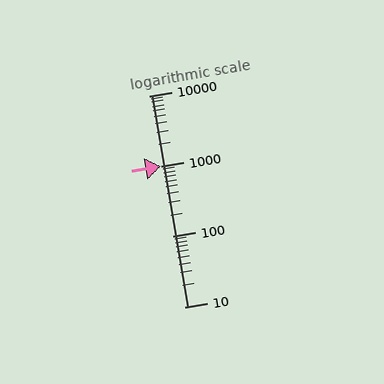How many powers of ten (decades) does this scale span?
The scale spans 3 decades, from 10 to 10000.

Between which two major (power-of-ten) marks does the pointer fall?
The pointer is between 1000 and 10000.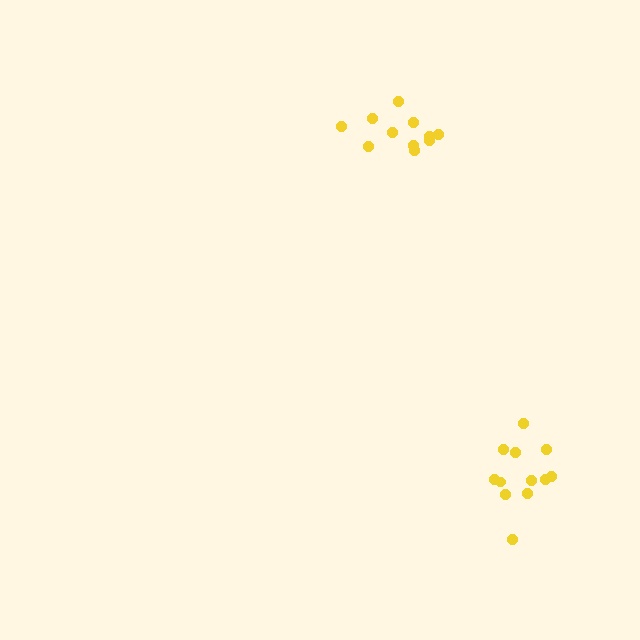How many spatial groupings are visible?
There are 2 spatial groupings.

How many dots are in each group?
Group 1: 12 dots, Group 2: 11 dots (23 total).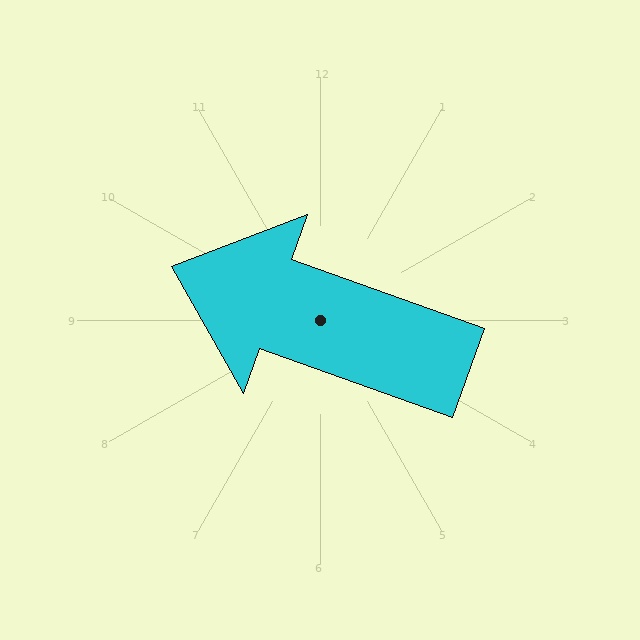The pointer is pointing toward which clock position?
Roughly 10 o'clock.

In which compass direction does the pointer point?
West.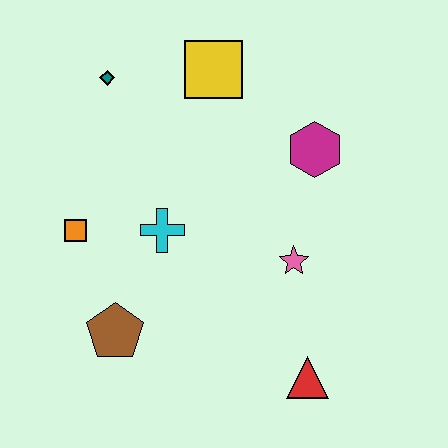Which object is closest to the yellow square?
The teal diamond is closest to the yellow square.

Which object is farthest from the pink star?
The teal diamond is farthest from the pink star.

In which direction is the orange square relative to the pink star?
The orange square is to the left of the pink star.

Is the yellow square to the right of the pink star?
No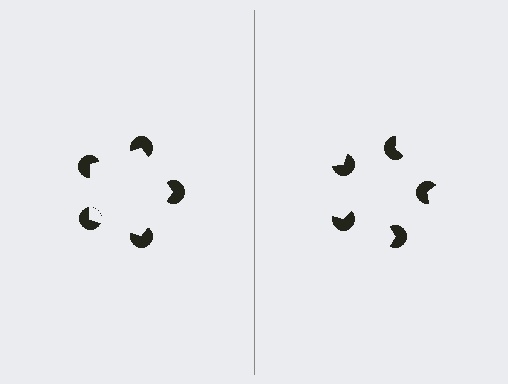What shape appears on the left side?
An illusory pentagon.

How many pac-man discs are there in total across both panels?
10 — 5 on each side.